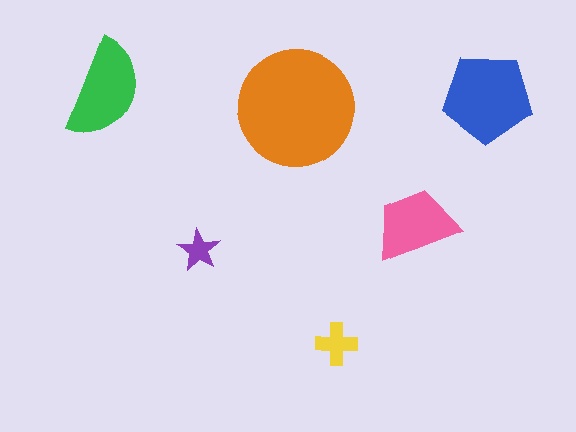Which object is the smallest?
The purple star.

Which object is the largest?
The orange circle.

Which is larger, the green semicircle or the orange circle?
The orange circle.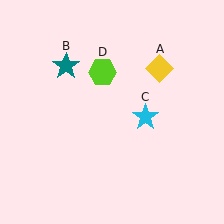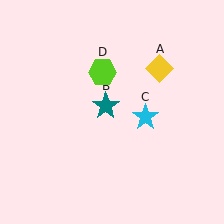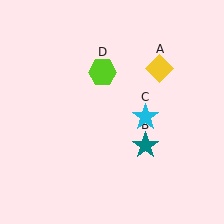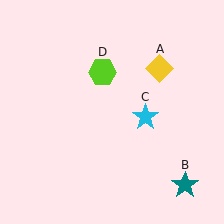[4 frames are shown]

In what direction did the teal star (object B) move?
The teal star (object B) moved down and to the right.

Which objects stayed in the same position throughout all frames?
Yellow diamond (object A) and cyan star (object C) and lime hexagon (object D) remained stationary.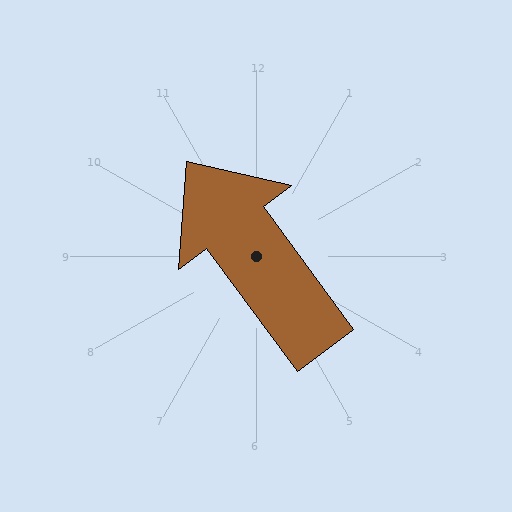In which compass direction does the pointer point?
Northwest.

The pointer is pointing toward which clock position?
Roughly 11 o'clock.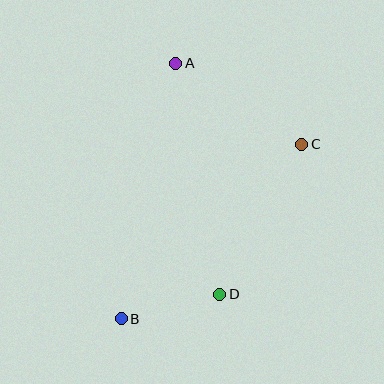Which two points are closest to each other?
Points B and D are closest to each other.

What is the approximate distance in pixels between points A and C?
The distance between A and C is approximately 149 pixels.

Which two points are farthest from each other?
Points A and B are farthest from each other.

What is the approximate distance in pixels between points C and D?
The distance between C and D is approximately 171 pixels.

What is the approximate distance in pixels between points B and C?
The distance between B and C is approximately 251 pixels.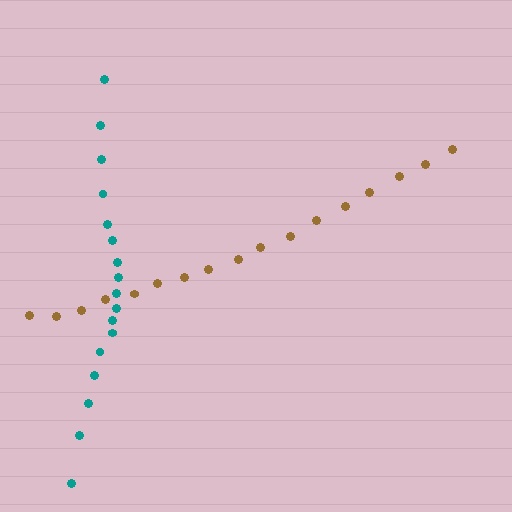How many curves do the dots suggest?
There are 2 distinct paths.